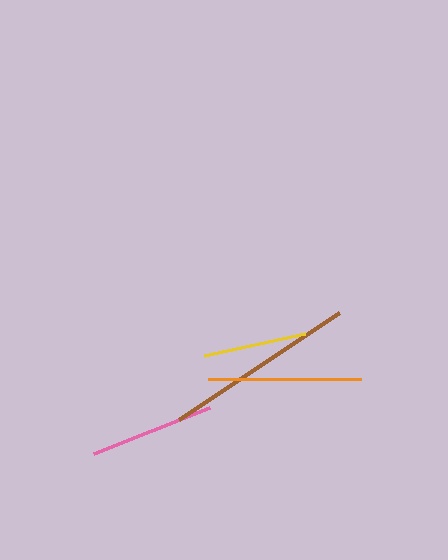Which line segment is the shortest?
The yellow line is the shortest at approximately 104 pixels.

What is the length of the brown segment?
The brown segment is approximately 192 pixels long.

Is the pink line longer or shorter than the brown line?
The brown line is longer than the pink line.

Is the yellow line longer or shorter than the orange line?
The orange line is longer than the yellow line.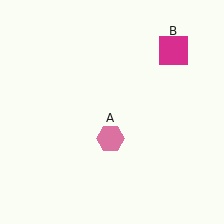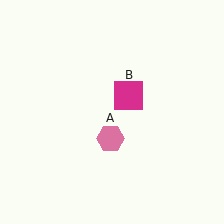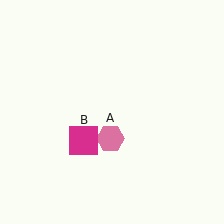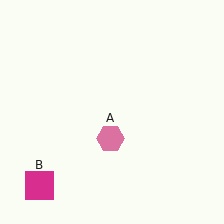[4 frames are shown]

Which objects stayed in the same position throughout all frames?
Pink hexagon (object A) remained stationary.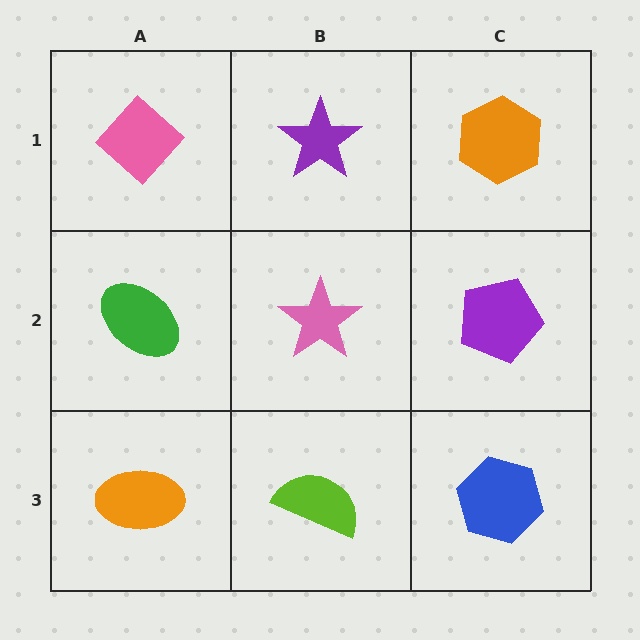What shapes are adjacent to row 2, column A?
A pink diamond (row 1, column A), an orange ellipse (row 3, column A), a pink star (row 2, column B).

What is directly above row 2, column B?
A purple star.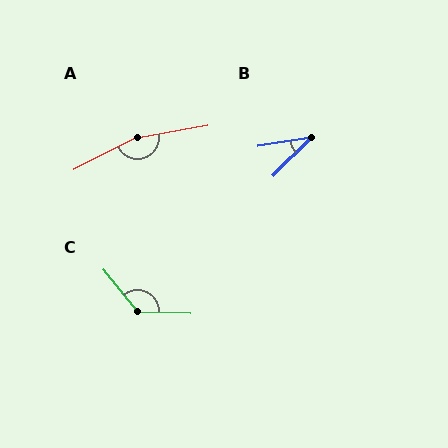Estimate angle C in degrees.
Approximately 131 degrees.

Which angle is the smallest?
B, at approximately 36 degrees.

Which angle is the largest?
A, at approximately 163 degrees.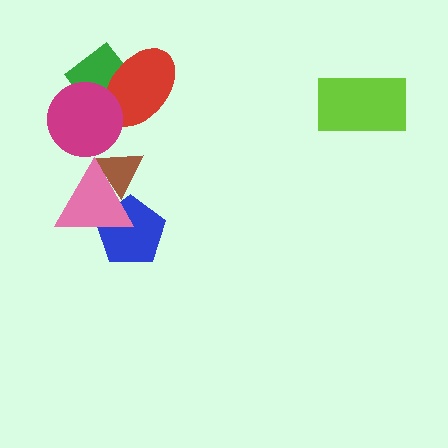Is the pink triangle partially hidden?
No, no other shape covers it.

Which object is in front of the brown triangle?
The pink triangle is in front of the brown triangle.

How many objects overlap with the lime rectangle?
0 objects overlap with the lime rectangle.